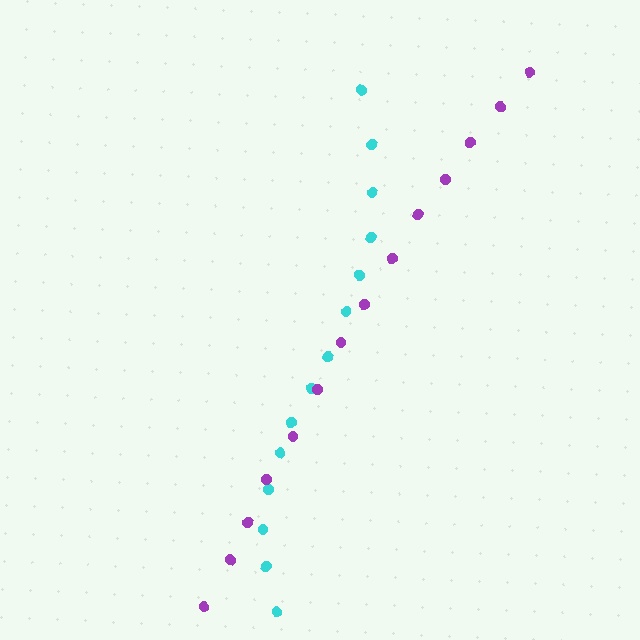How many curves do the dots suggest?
There are 2 distinct paths.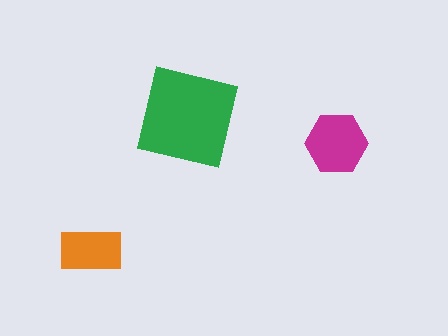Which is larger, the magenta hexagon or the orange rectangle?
The magenta hexagon.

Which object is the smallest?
The orange rectangle.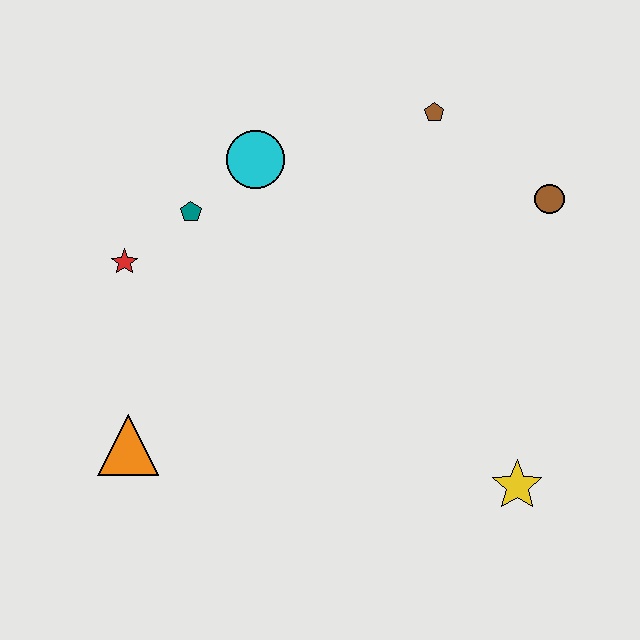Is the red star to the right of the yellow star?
No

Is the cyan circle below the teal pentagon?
No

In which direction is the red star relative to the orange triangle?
The red star is above the orange triangle.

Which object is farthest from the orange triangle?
The brown circle is farthest from the orange triangle.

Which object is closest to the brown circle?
The brown pentagon is closest to the brown circle.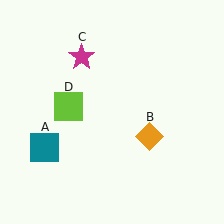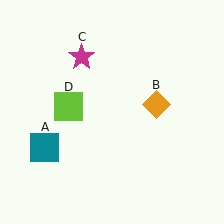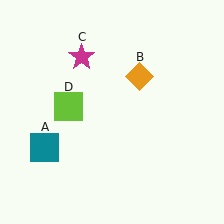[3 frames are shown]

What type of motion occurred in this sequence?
The orange diamond (object B) rotated counterclockwise around the center of the scene.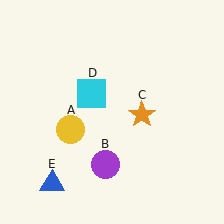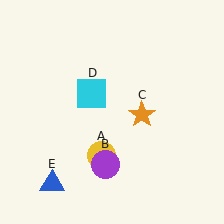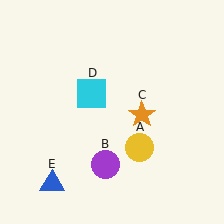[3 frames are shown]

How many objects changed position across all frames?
1 object changed position: yellow circle (object A).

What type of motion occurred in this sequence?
The yellow circle (object A) rotated counterclockwise around the center of the scene.